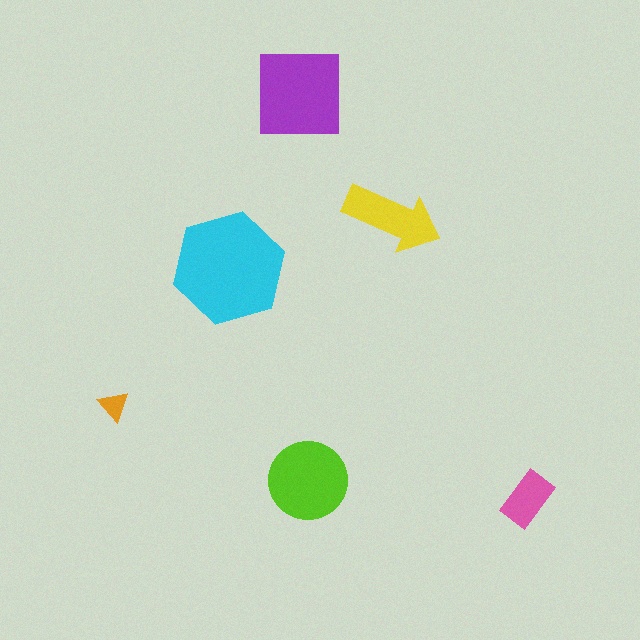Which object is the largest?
The cyan hexagon.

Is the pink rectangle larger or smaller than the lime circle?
Smaller.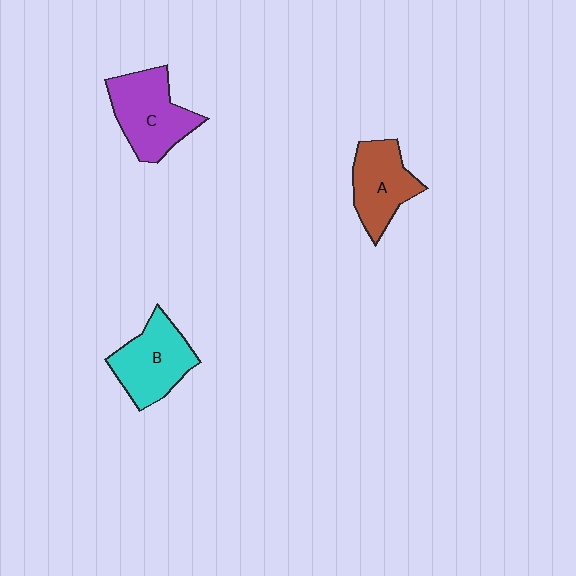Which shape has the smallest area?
Shape A (brown).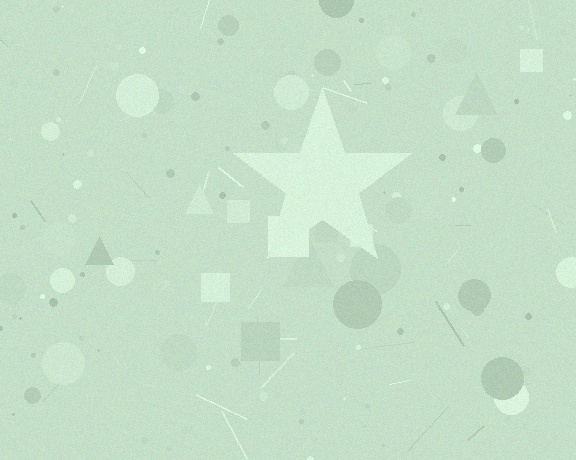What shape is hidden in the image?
A star is hidden in the image.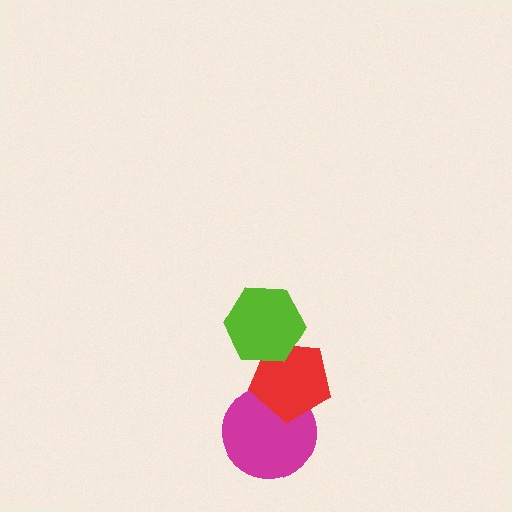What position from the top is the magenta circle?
The magenta circle is 3rd from the top.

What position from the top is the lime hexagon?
The lime hexagon is 1st from the top.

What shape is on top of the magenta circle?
The red pentagon is on top of the magenta circle.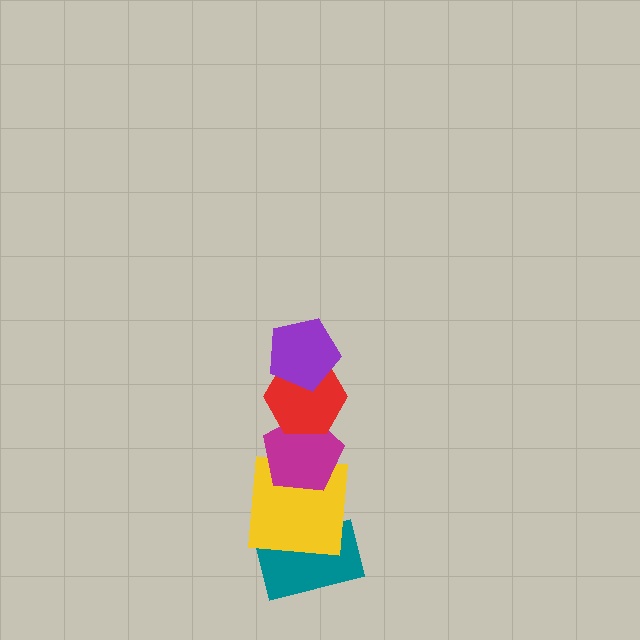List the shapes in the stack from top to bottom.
From top to bottom: the purple pentagon, the red hexagon, the magenta pentagon, the yellow square, the teal rectangle.